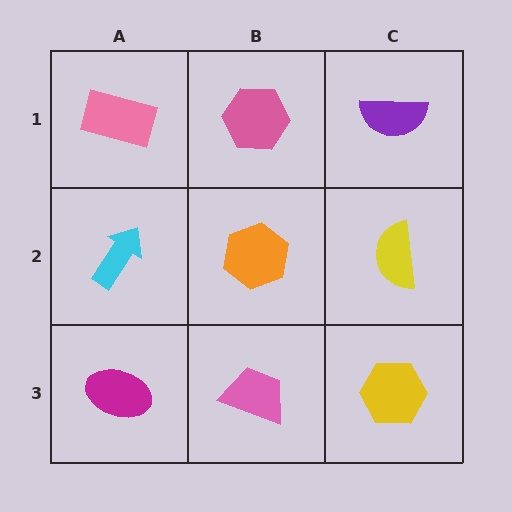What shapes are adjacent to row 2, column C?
A purple semicircle (row 1, column C), a yellow hexagon (row 3, column C), an orange hexagon (row 2, column B).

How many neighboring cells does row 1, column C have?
2.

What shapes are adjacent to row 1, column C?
A yellow semicircle (row 2, column C), a pink hexagon (row 1, column B).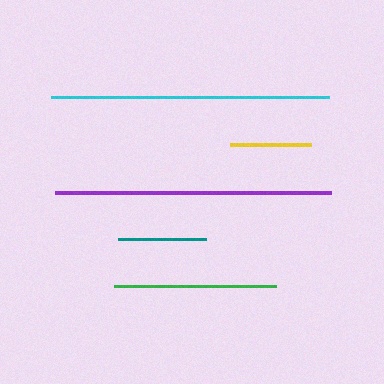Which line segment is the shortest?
The yellow line is the shortest at approximately 81 pixels.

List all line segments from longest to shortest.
From longest to shortest: cyan, purple, green, teal, yellow.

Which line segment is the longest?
The cyan line is the longest at approximately 278 pixels.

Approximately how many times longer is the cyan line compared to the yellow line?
The cyan line is approximately 3.4 times the length of the yellow line.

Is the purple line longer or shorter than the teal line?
The purple line is longer than the teal line.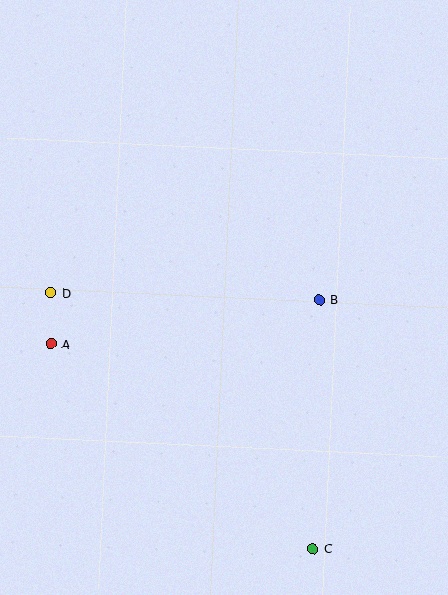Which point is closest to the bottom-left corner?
Point A is closest to the bottom-left corner.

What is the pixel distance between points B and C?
The distance between B and C is 249 pixels.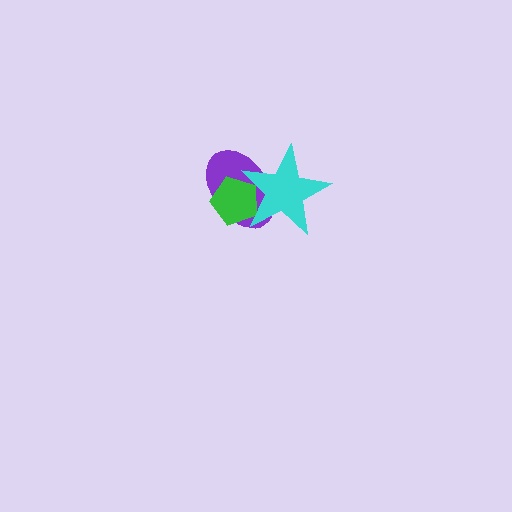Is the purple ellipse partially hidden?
Yes, it is partially covered by another shape.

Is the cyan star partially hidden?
No, no other shape covers it.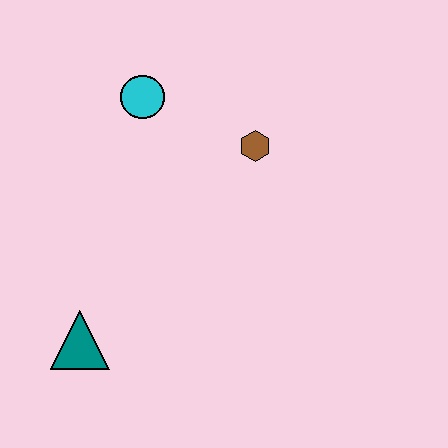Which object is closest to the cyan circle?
The brown hexagon is closest to the cyan circle.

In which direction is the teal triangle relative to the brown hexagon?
The teal triangle is below the brown hexagon.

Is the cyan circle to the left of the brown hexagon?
Yes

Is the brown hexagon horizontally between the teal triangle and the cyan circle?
No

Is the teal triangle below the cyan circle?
Yes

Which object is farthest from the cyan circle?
The teal triangle is farthest from the cyan circle.